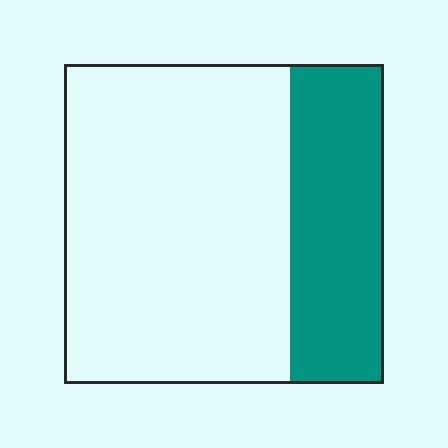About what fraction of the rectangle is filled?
About one third (1/3).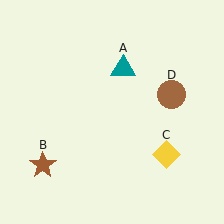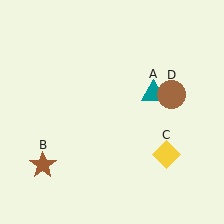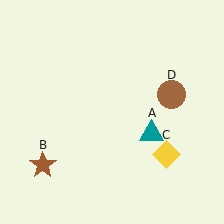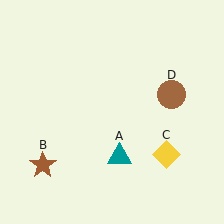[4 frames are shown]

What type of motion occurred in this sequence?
The teal triangle (object A) rotated clockwise around the center of the scene.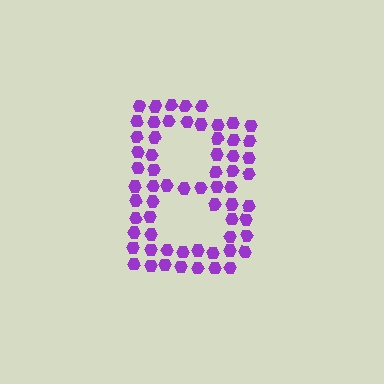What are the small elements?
The small elements are hexagons.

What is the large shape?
The large shape is the letter B.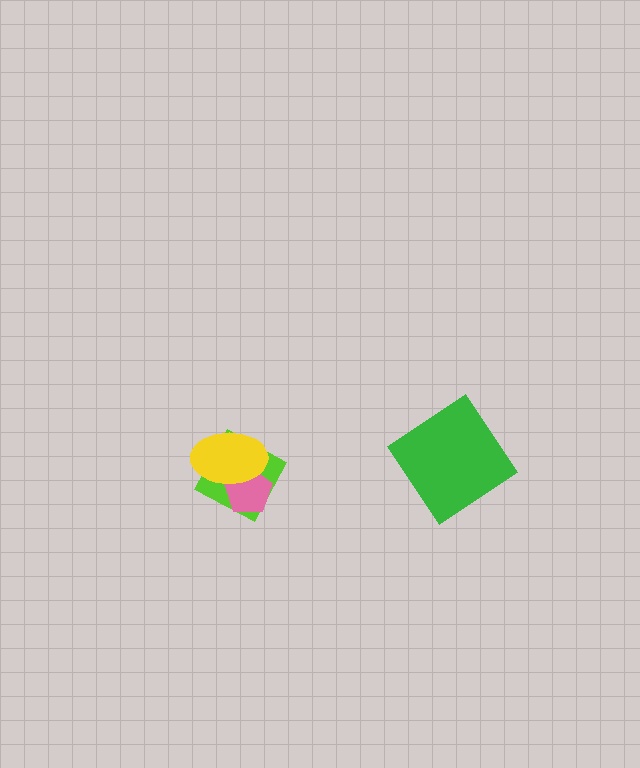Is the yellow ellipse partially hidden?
No, no other shape covers it.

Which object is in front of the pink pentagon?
The yellow ellipse is in front of the pink pentagon.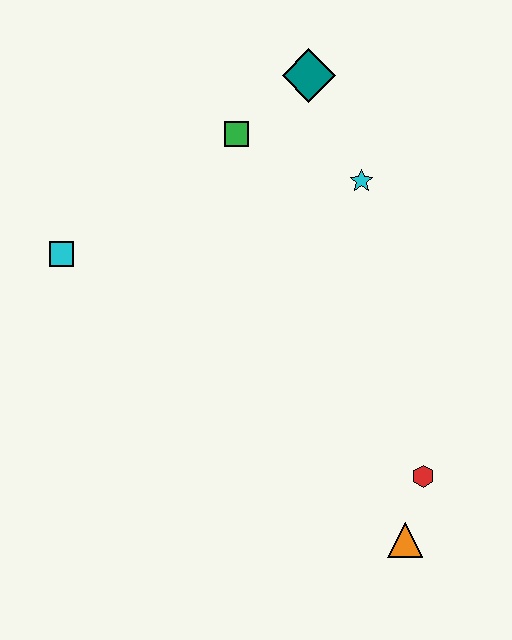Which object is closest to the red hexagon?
The orange triangle is closest to the red hexagon.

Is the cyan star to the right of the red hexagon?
No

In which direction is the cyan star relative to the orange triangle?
The cyan star is above the orange triangle.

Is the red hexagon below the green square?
Yes